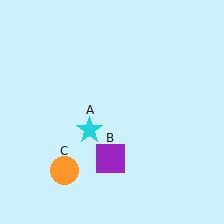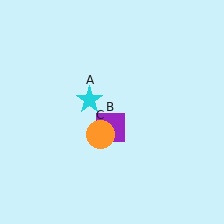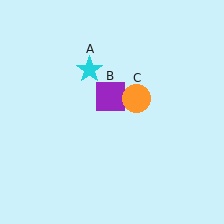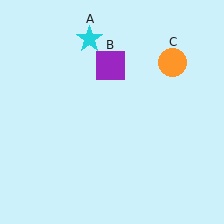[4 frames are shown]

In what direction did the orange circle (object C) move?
The orange circle (object C) moved up and to the right.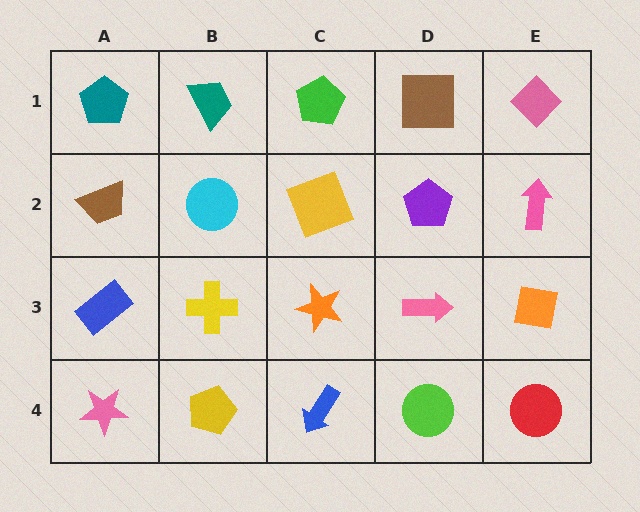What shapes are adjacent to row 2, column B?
A teal trapezoid (row 1, column B), a yellow cross (row 3, column B), a brown trapezoid (row 2, column A), a yellow square (row 2, column C).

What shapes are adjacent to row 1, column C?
A yellow square (row 2, column C), a teal trapezoid (row 1, column B), a brown square (row 1, column D).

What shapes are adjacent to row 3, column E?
A pink arrow (row 2, column E), a red circle (row 4, column E), a pink arrow (row 3, column D).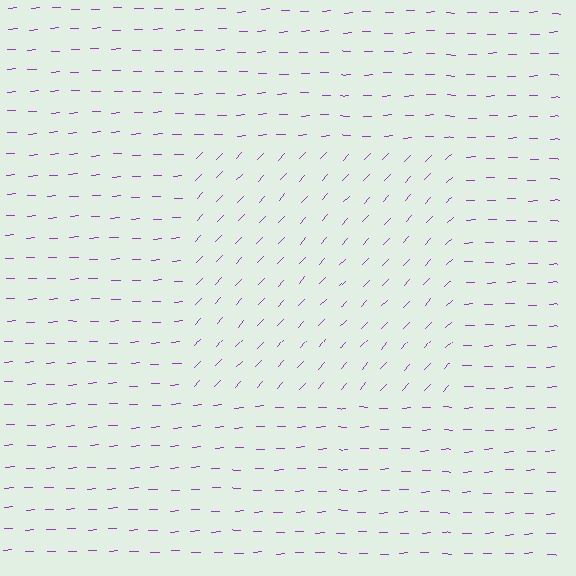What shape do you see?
I see a rectangle.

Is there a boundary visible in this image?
Yes, there is a texture boundary formed by a change in line orientation.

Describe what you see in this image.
The image is filled with small purple line segments. A rectangle region in the image has lines oriented differently from the surrounding lines, creating a visible texture boundary.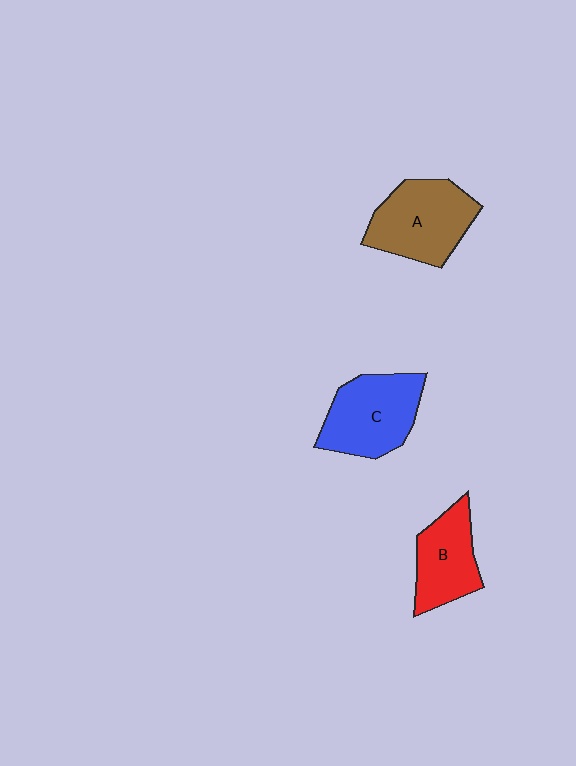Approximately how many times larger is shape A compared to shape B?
Approximately 1.3 times.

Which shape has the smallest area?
Shape B (red).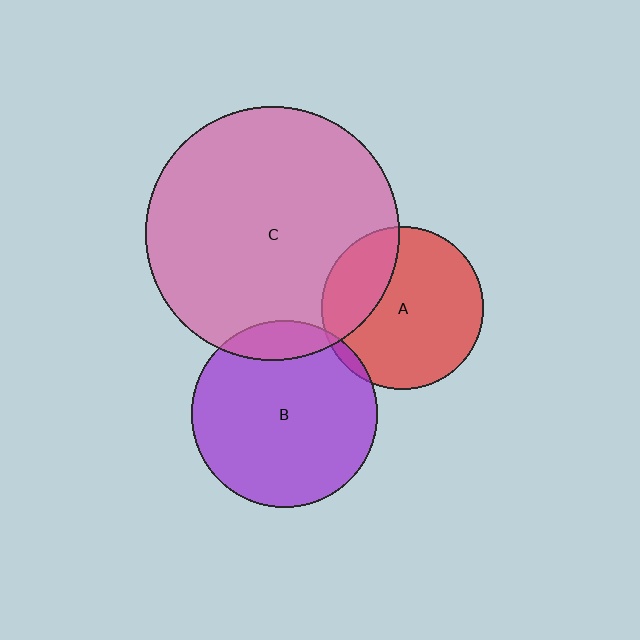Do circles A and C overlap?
Yes.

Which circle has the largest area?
Circle C (pink).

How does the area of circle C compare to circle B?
Approximately 1.9 times.